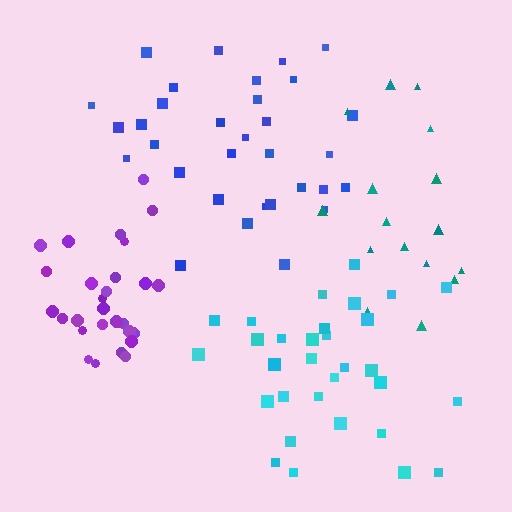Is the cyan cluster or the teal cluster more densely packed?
Cyan.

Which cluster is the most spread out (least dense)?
Teal.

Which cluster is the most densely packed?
Purple.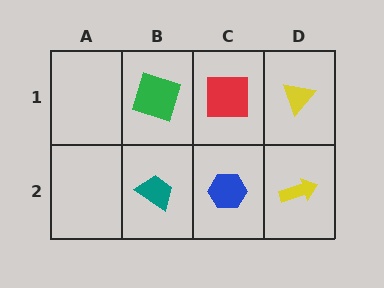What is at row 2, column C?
A blue hexagon.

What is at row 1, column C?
A red square.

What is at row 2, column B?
A teal trapezoid.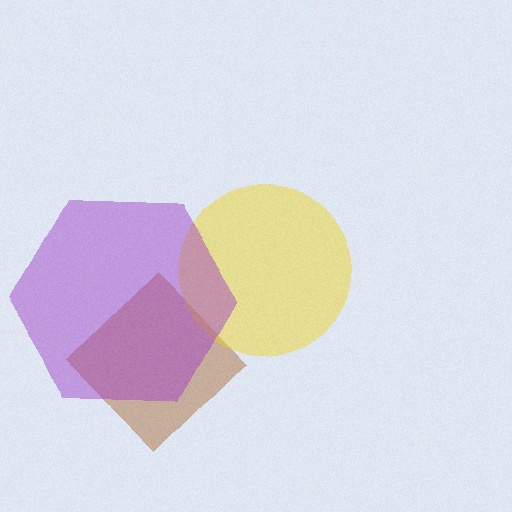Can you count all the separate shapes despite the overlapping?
Yes, there are 3 separate shapes.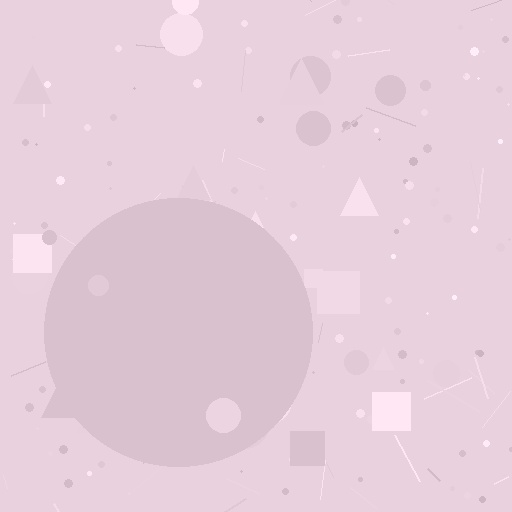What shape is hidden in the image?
A circle is hidden in the image.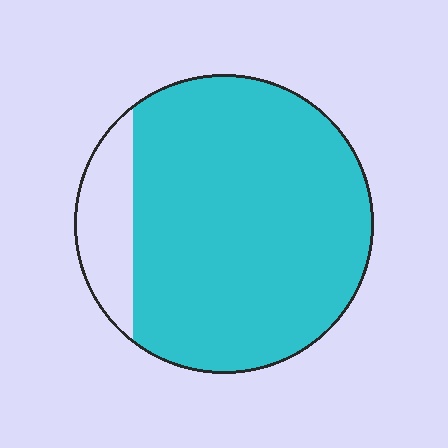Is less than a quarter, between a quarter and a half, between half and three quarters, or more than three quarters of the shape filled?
More than three quarters.